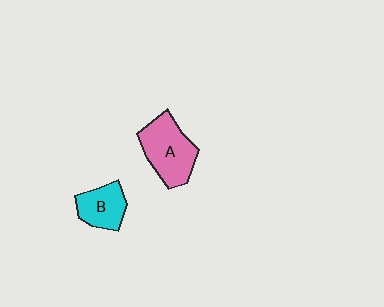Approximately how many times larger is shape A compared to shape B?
Approximately 1.6 times.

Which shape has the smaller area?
Shape B (cyan).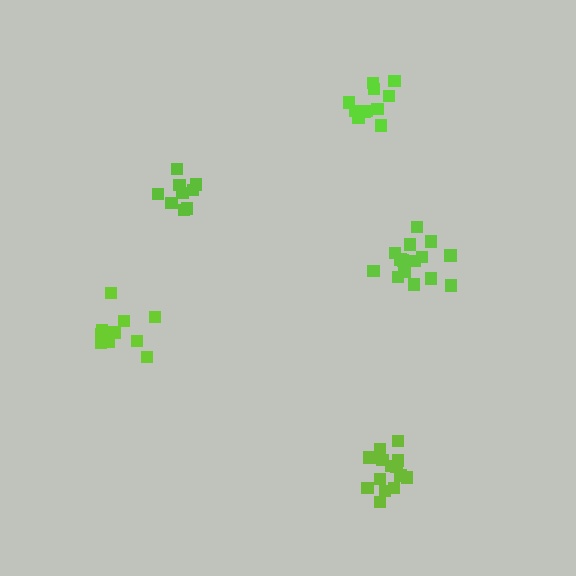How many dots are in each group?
Group 1: 15 dots, Group 2: 10 dots, Group 3: 14 dots, Group 4: 11 dots, Group 5: 9 dots (59 total).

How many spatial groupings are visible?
There are 5 spatial groupings.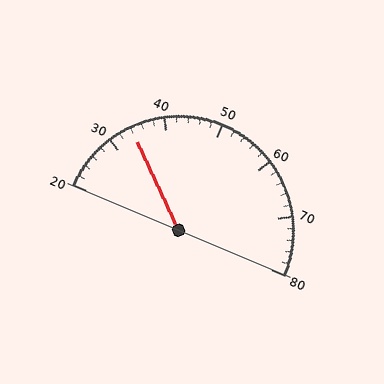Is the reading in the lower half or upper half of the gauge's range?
The reading is in the lower half of the range (20 to 80).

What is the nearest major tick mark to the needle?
The nearest major tick mark is 30.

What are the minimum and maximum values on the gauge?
The gauge ranges from 20 to 80.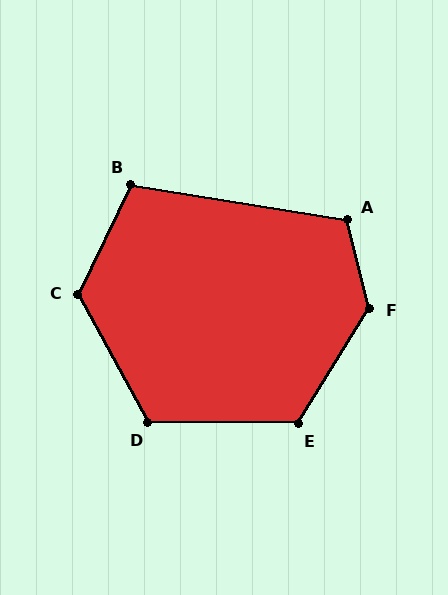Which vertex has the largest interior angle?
F, at approximately 134 degrees.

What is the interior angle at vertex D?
Approximately 119 degrees (obtuse).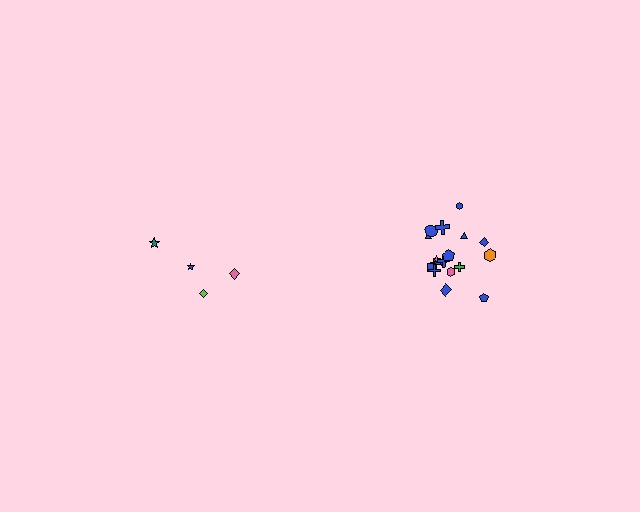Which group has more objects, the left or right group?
The right group.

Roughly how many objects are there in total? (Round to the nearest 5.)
Roughly 20 objects in total.